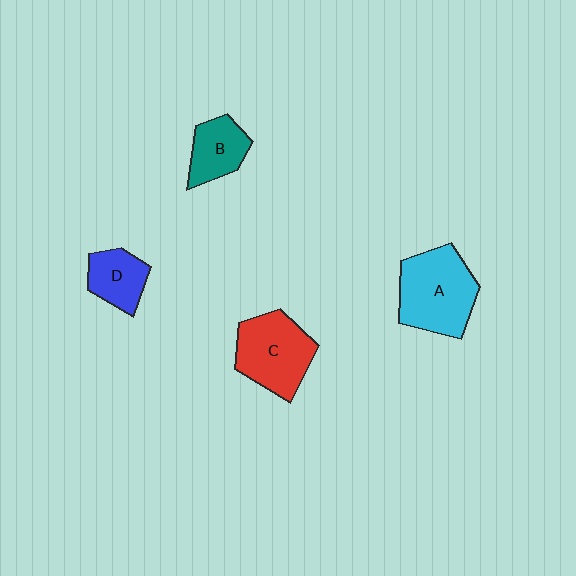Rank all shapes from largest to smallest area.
From largest to smallest: A (cyan), C (red), B (teal), D (blue).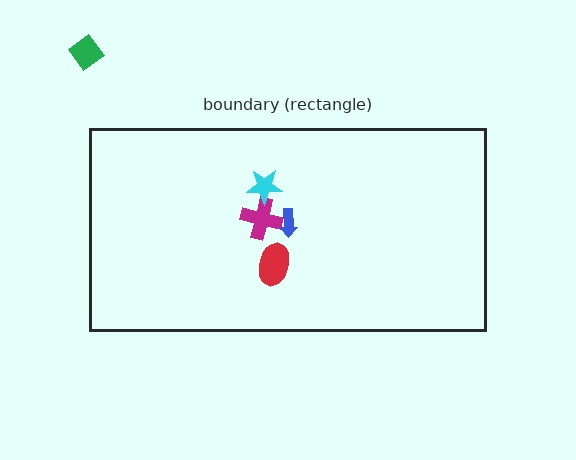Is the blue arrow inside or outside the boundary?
Inside.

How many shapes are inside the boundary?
4 inside, 1 outside.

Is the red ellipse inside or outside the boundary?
Inside.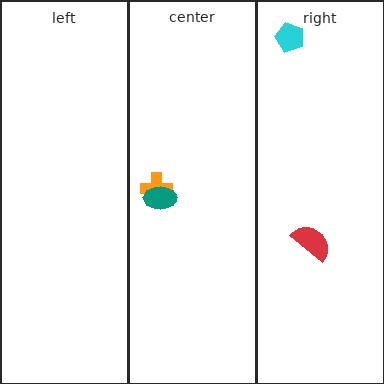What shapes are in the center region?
The orange cross, the teal ellipse.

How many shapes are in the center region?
2.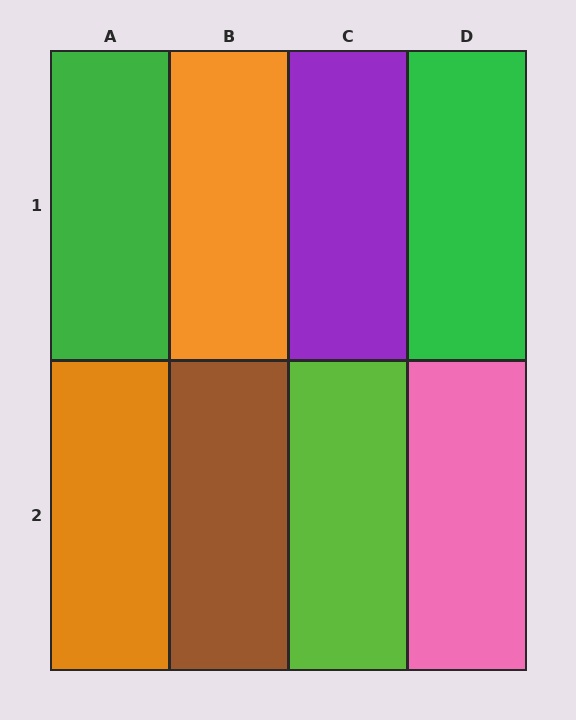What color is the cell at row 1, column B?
Orange.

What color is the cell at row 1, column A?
Green.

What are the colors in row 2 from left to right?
Orange, brown, lime, pink.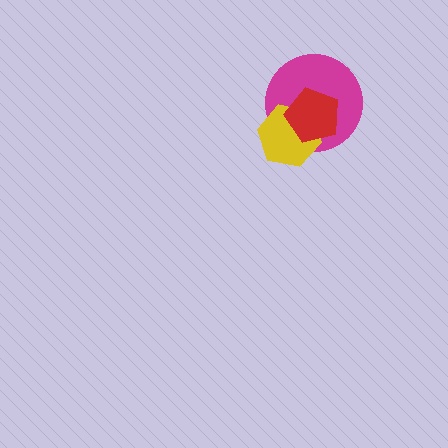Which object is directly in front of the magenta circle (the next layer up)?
The yellow hexagon is directly in front of the magenta circle.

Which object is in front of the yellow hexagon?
The red pentagon is in front of the yellow hexagon.